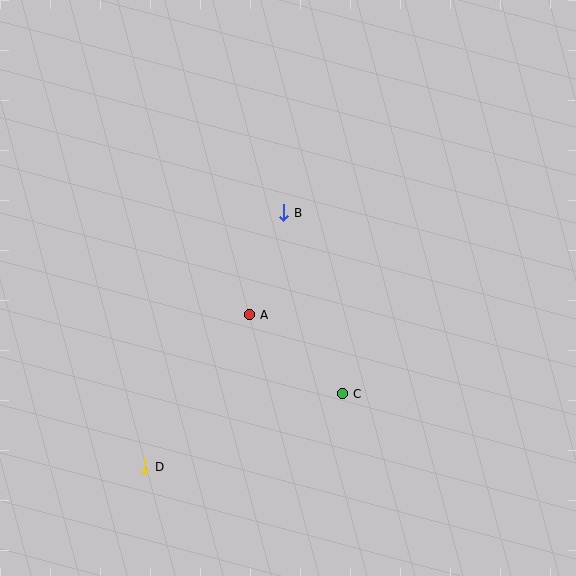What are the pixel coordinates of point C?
Point C is at (343, 394).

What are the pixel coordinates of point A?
Point A is at (250, 315).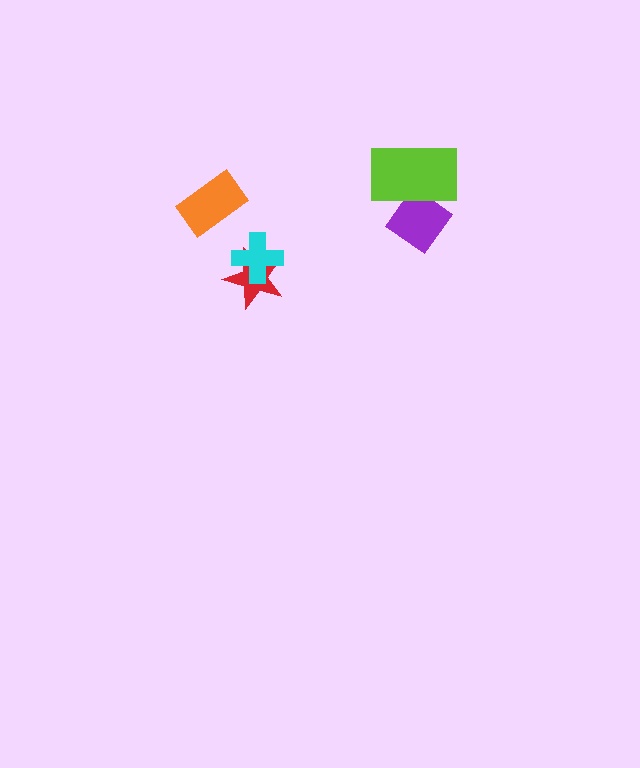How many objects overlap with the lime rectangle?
1 object overlaps with the lime rectangle.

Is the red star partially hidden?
Yes, it is partially covered by another shape.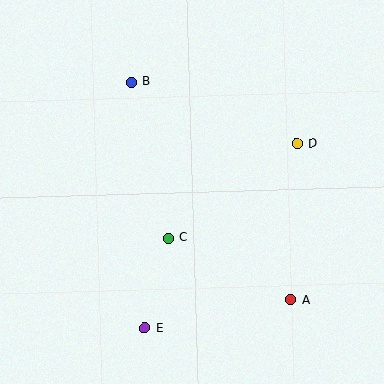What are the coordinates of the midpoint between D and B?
The midpoint between D and B is at (214, 113).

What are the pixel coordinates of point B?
Point B is at (131, 82).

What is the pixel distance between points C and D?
The distance between C and D is 159 pixels.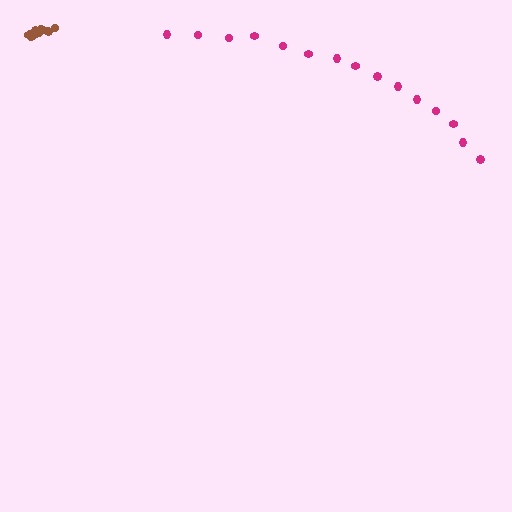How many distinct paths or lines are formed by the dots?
There are 2 distinct paths.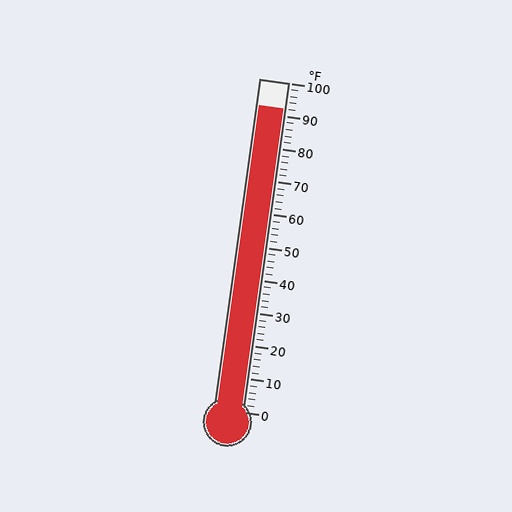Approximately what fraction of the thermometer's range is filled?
The thermometer is filled to approximately 90% of its range.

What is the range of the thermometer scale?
The thermometer scale ranges from 0°F to 100°F.